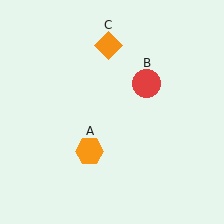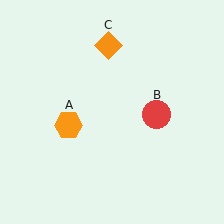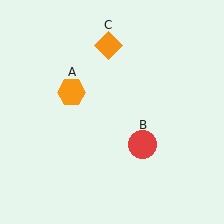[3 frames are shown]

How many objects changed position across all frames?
2 objects changed position: orange hexagon (object A), red circle (object B).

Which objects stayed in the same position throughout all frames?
Orange diamond (object C) remained stationary.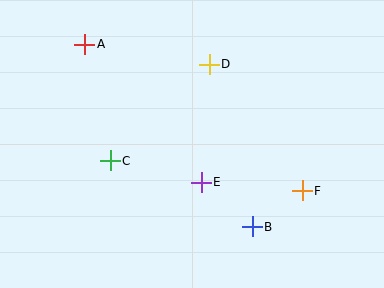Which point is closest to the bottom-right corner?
Point F is closest to the bottom-right corner.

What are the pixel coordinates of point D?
Point D is at (209, 64).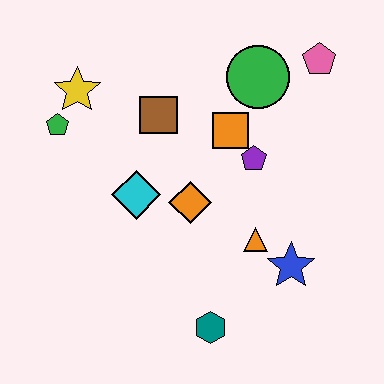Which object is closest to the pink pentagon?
The green circle is closest to the pink pentagon.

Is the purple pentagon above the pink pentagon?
No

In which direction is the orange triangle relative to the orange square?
The orange triangle is below the orange square.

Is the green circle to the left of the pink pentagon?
Yes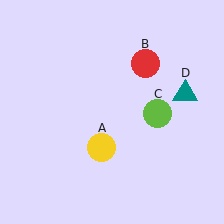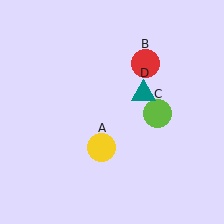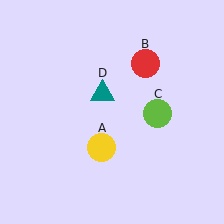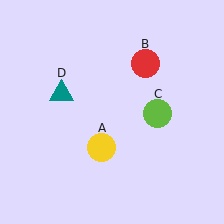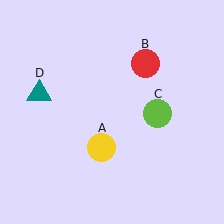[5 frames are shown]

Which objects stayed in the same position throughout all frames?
Yellow circle (object A) and red circle (object B) and lime circle (object C) remained stationary.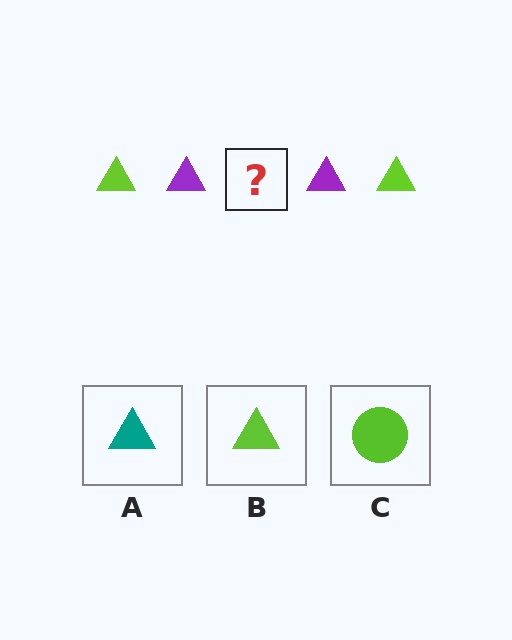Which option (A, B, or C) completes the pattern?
B.